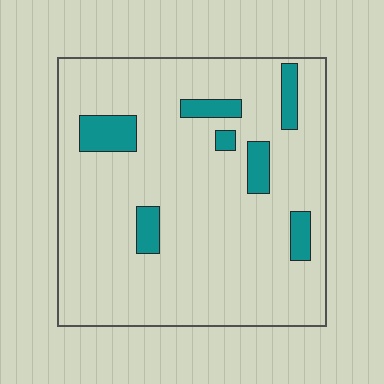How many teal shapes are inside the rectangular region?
7.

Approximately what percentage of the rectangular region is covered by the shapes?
Approximately 10%.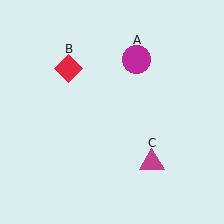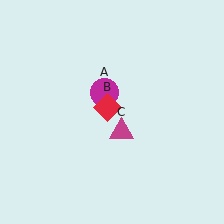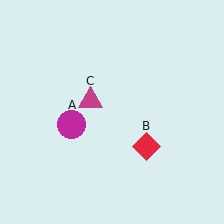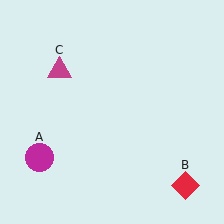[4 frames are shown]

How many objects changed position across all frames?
3 objects changed position: magenta circle (object A), red diamond (object B), magenta triangle (object C).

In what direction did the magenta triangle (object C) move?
The magenta triangle (object C) moved up and to the left.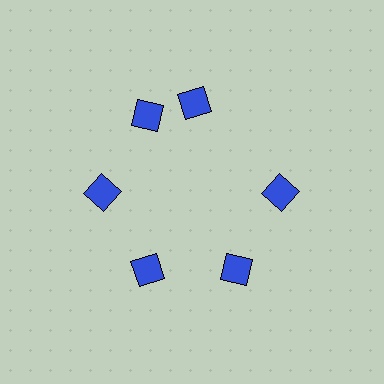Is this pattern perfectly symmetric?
No. The 6 blue diamonds are arranged in a ring, but one element near the 1 o'clock position is rotated out of alignment along the ring, breaking the 6-fold rotational symmetry.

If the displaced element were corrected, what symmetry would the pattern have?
It would have 6-fold rotational symmetry — the pattern would map onto itself every 60 degrees.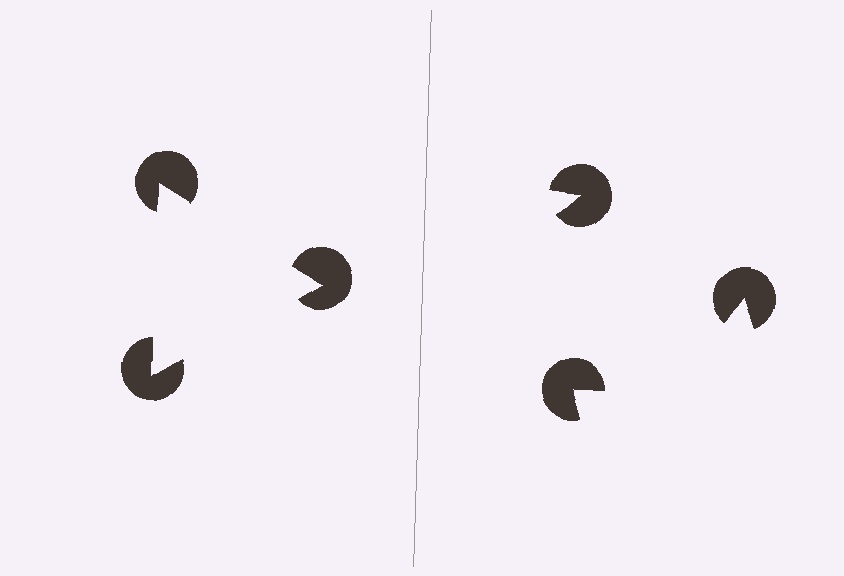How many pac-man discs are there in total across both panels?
6 — 3 on each side.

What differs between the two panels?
The pac-man discs are positioned identically on both sides; only the wedge orientations differ. On the left they align to a triangle; on the right they are misaligned.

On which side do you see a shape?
An illusory triangle appears on the left side. On the right side the wedge cuts are rotated, so no coherent shape forms.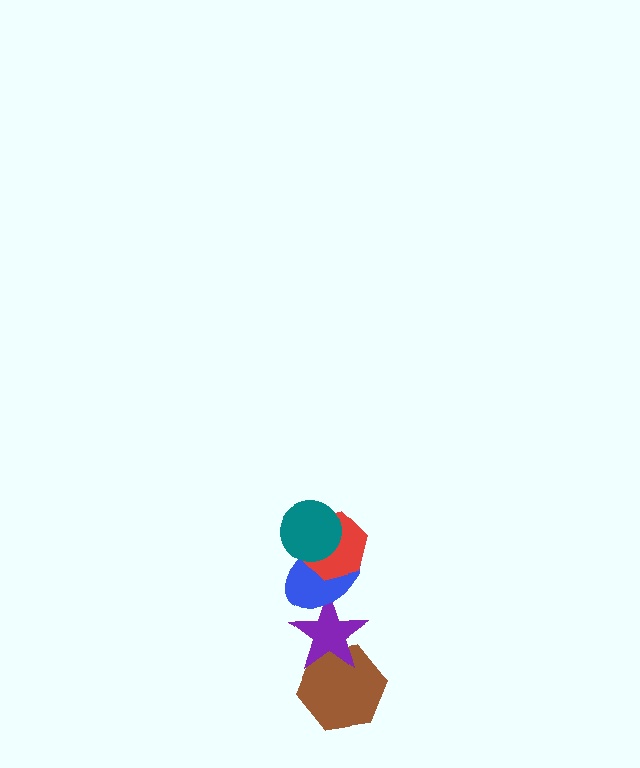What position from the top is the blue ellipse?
The blue ellipse is 3rd from the top.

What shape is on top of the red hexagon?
The teal circle is on top of the red hexagon.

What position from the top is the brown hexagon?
The brown hexagon is 5th from the top.